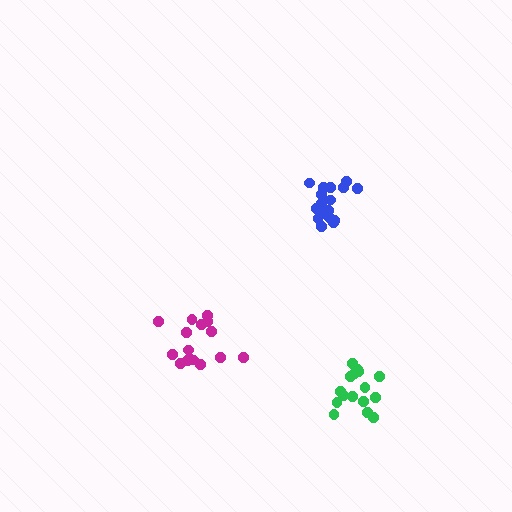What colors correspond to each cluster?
The clusters are colored: magenta, green, blue.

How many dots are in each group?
Group 1: 16 dots, Group 2: 16 dots, Group 3: 17 dots (49 total).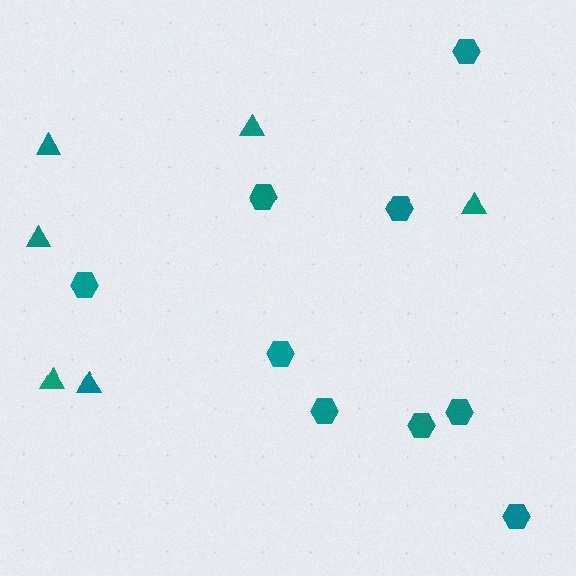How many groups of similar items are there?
There are 2 groups: one group of triangles (6) and one group of hexagons (9).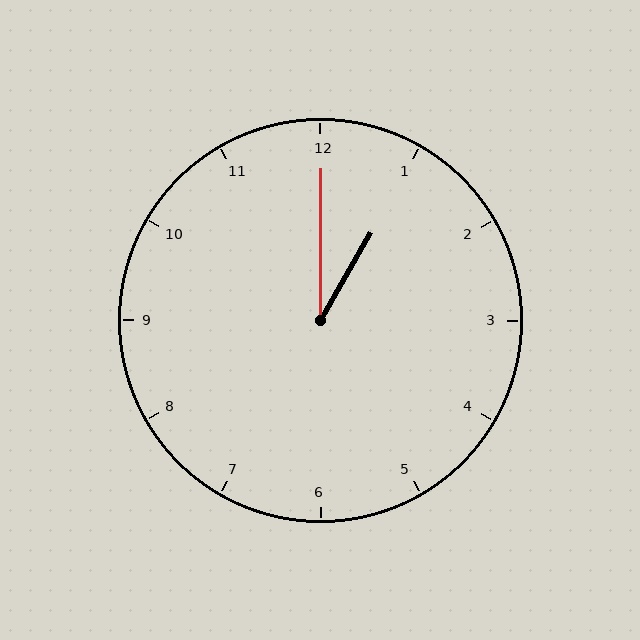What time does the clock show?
1:00.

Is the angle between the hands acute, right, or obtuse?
It is acute.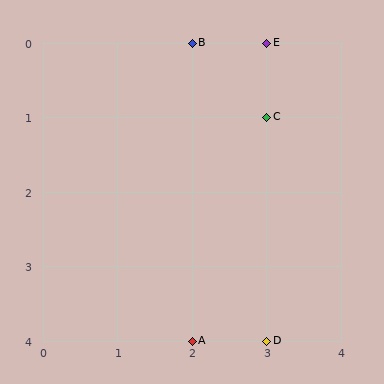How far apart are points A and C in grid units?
Points A and C are 1 column and 3 rows apart (about 3.2 grid units diagonally).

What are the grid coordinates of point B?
Point B is at grid coordinates (2, 0).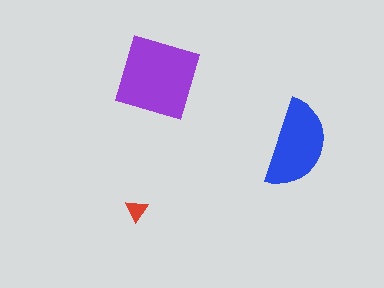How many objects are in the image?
There are 3 objects in the image.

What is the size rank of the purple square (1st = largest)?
1st.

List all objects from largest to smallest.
The purple square, the blue semicircle, the red triangle.